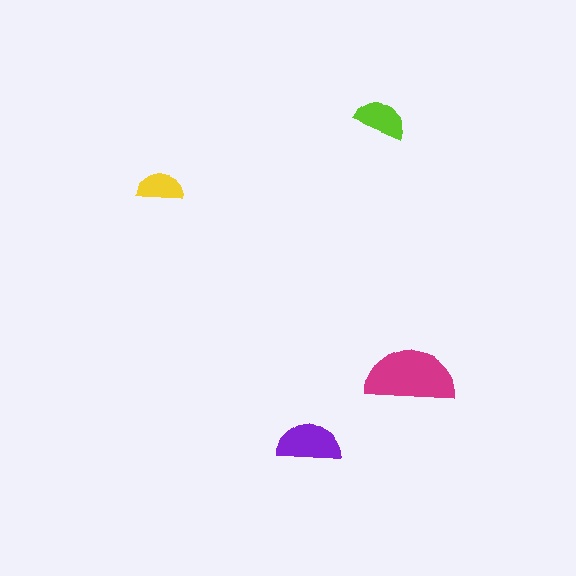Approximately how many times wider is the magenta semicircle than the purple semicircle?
About 1.5 times wider.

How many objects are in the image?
There are 4 objects in the image.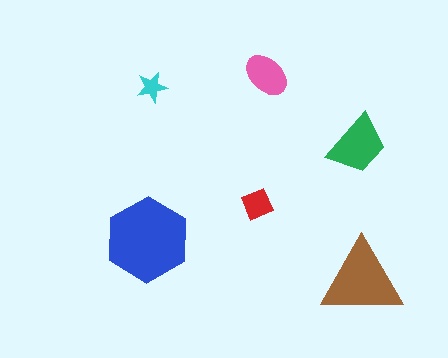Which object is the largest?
The blue hexagon.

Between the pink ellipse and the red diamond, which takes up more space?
The pink ellipse.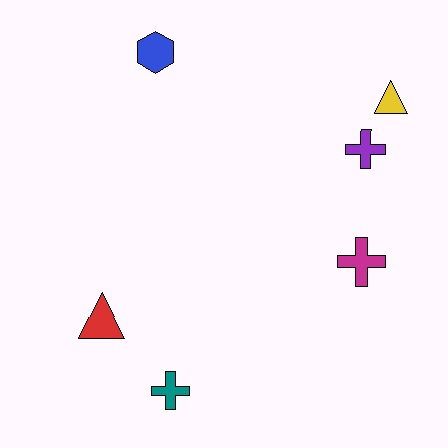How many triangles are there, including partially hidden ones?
There are 2 triangles.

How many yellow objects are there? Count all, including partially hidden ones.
There is 1 yellow object.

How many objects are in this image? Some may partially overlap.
There are 6 objects.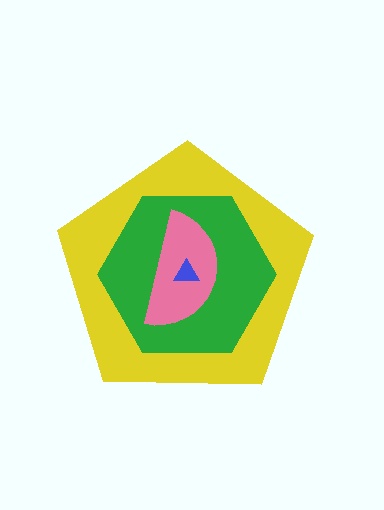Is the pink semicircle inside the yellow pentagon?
Yes.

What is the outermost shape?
The yellow pentagon.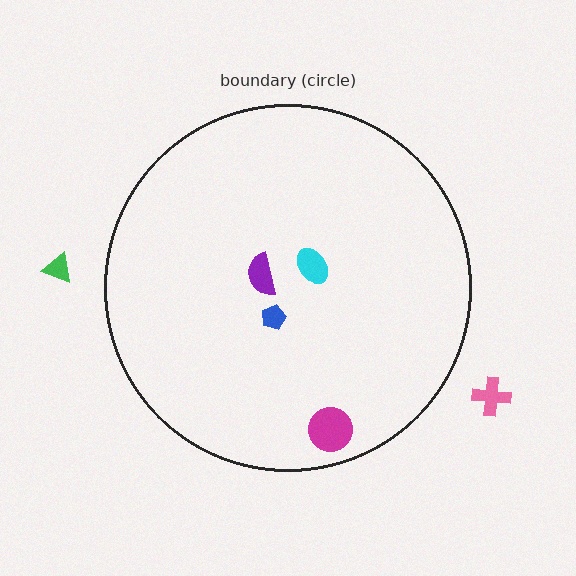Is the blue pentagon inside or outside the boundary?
Inside.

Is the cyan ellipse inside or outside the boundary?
Inside.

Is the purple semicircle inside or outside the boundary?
Inside.